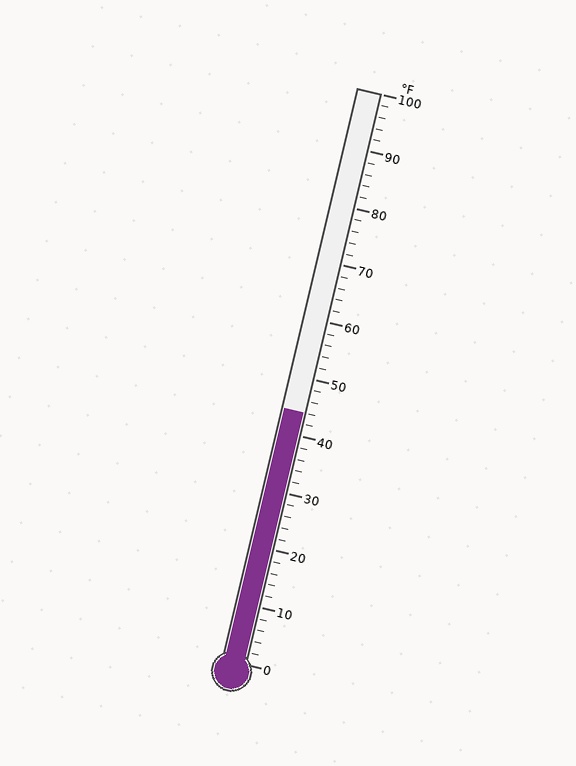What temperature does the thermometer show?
The thermometer shows approximately 44°F.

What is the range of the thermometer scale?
The thermometer scale ranges from 0°F to 100°F.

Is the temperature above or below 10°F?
The temperature is above 10°F.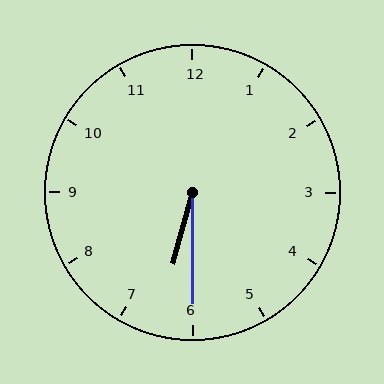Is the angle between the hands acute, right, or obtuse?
It is acute.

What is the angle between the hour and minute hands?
Approximately 15 degrees.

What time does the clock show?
6:30.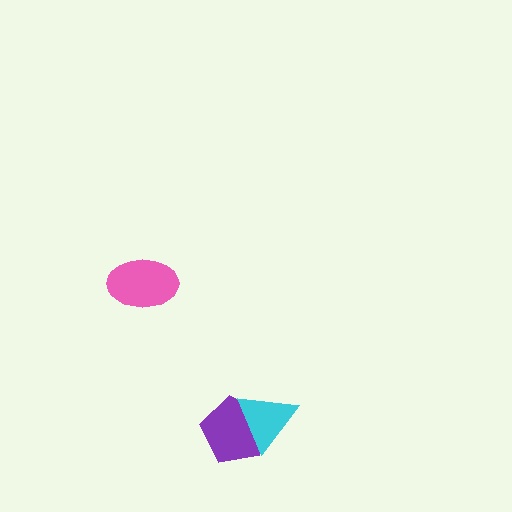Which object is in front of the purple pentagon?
The cyan triangle is in front of the purple pentagon.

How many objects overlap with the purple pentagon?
1 object overlaps with the purple pentagon.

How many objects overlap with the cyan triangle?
1 object overlaps with the cyan triangle.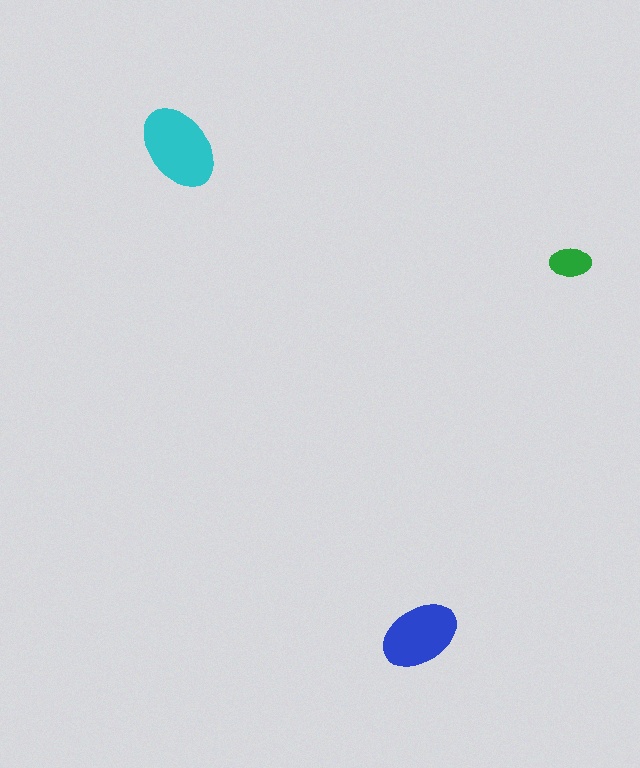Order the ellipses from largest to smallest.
the cyan one, the blue one, the green one.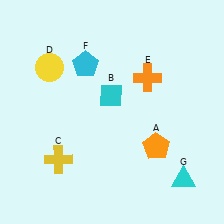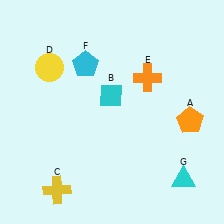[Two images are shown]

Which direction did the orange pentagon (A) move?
The orange pentagon (A) moved right.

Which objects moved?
The objects that moved are: the orange pentagon (A), the yellow cross (C).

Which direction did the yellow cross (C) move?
The yellow cross (C) moved down.